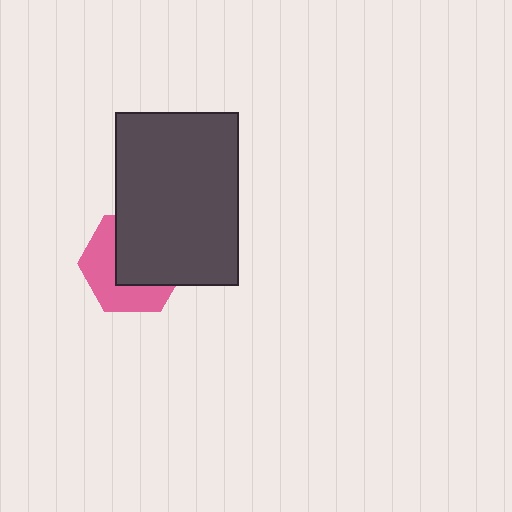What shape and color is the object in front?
The object in front is a dark gray rectangle.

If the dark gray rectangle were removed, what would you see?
You would see the complete pink hexagon.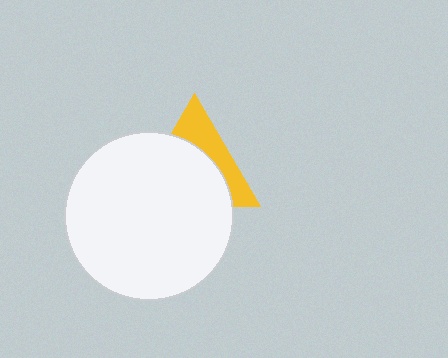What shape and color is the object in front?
The object in front is a white circle.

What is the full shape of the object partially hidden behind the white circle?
The partially hidden object is a yellow triangle.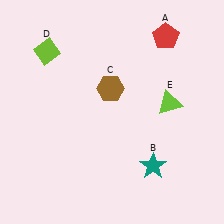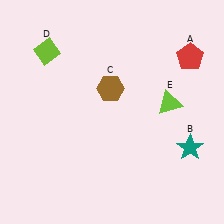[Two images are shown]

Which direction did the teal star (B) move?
The teal star (B) moved right.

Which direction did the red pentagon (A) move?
The red pentagon (A) moved right.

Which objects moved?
The objects that moved are: the red pentagon (A), the teal star (B).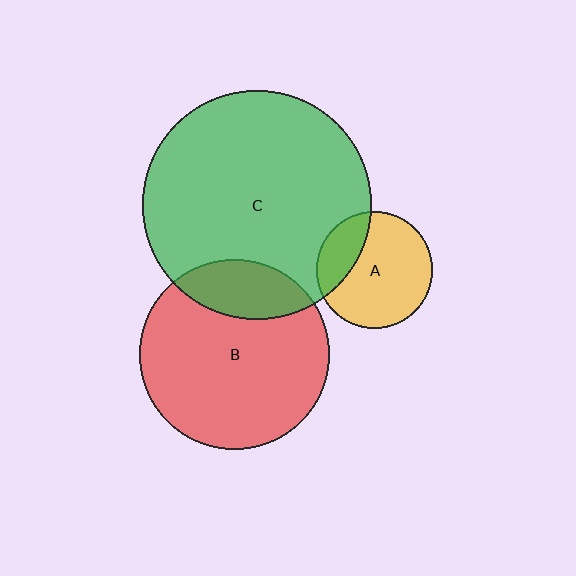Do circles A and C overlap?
Yes.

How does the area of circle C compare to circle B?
Approximately 1.4 times.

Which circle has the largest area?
Circle C (green).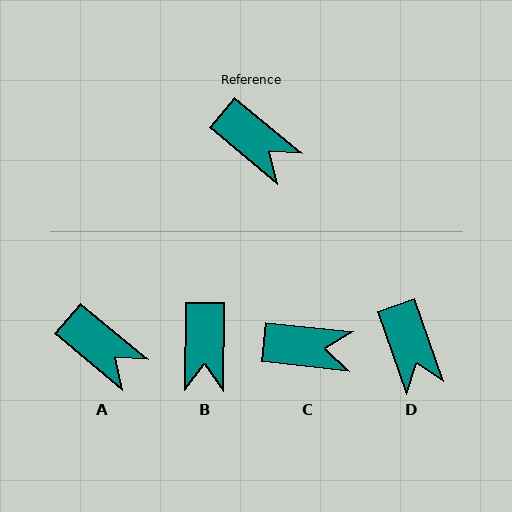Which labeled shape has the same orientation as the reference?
A.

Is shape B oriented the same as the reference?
No, it is off by about 51 degrees.